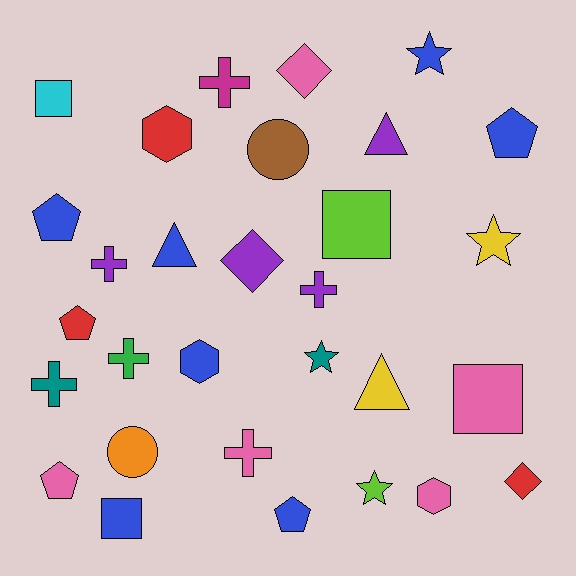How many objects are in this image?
There are 30 objects.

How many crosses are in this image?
There are 6 crosses.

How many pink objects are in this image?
There are 5 pink objects.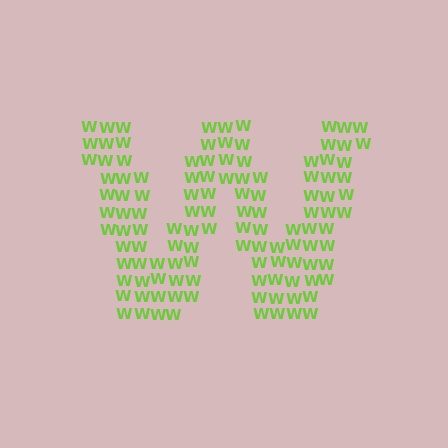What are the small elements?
The small elements are letter W's.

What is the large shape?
The large shape is the letter W.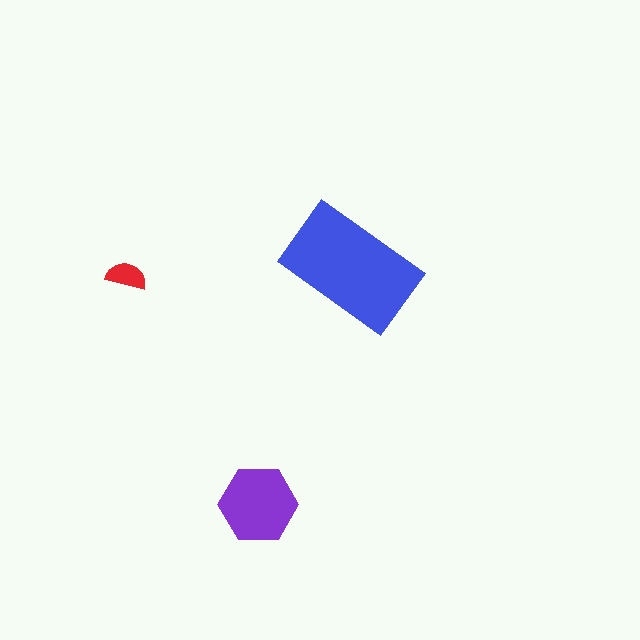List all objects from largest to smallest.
The blue rectangle, the purple hexagon, the red semicircle.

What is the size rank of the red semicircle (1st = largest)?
3rd.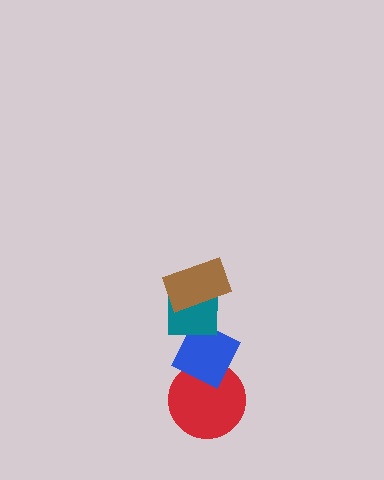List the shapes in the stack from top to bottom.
From top to bottom: the brown rectangle, the teal square, the blue diamond, the red circle.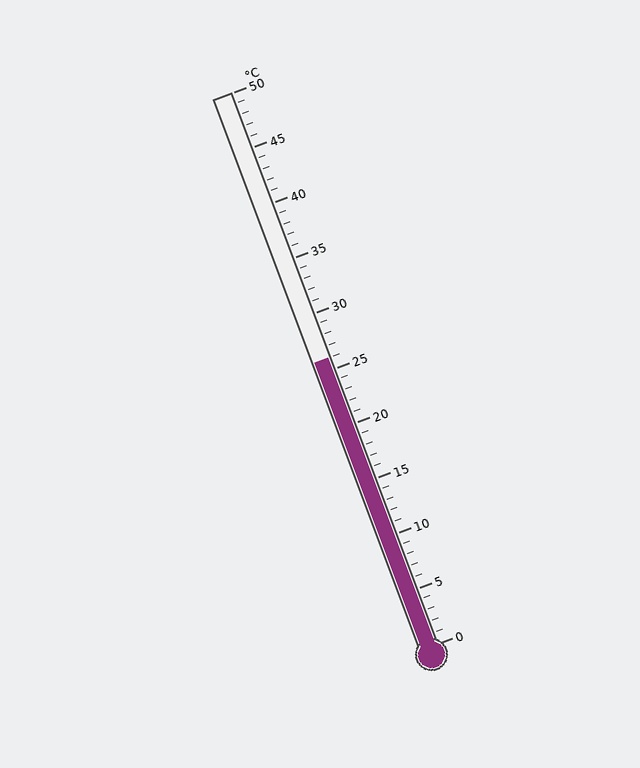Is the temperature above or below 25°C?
The temperature is above 25°C.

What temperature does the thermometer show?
The thermometer shows approximately 26°C.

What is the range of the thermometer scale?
The thermometer scale ranges from 0°C to 50°C.